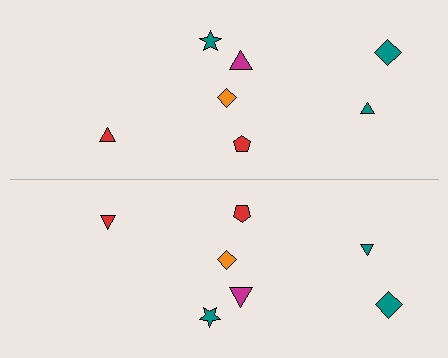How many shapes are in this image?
There are 14 shapes in this image.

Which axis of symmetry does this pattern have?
The pattern has a horizontal axis of symmetry running through the center of the image.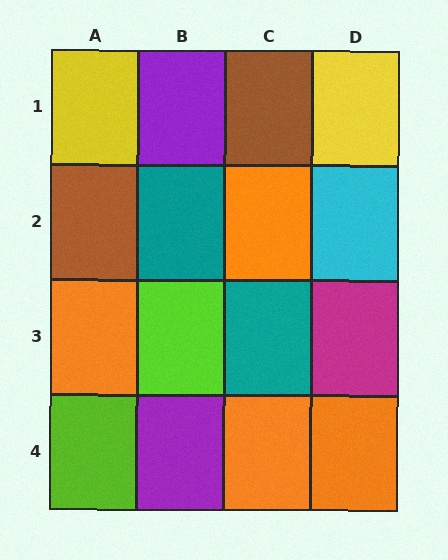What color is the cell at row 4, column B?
Purple.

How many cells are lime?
2 cells are lime.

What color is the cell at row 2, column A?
Brown.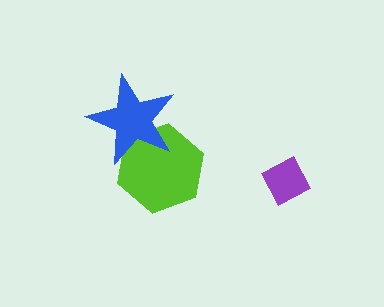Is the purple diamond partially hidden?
No, no other shape covers it.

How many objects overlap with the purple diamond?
0 objects overlap with the purple diamond.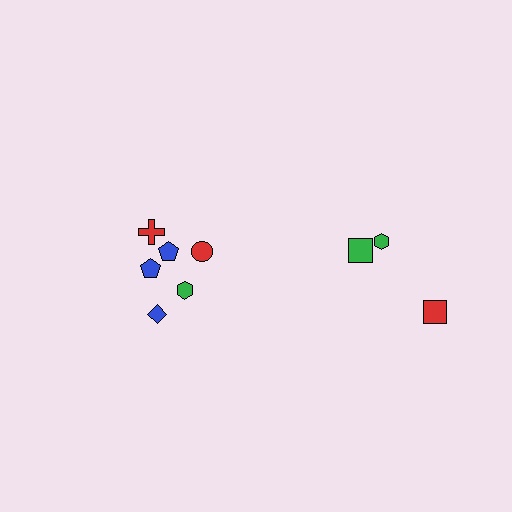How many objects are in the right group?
There are 3 objects.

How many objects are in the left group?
There are 6 objects.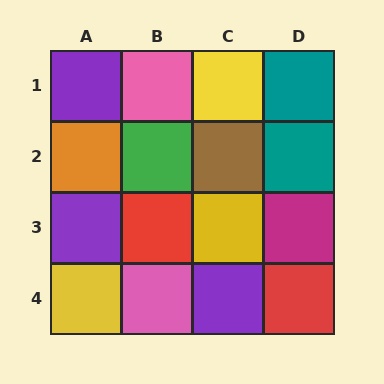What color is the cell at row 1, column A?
Purple.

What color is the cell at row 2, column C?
Brown.